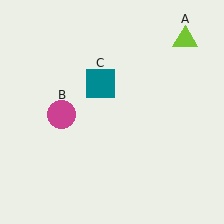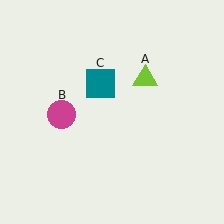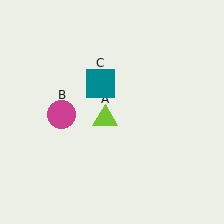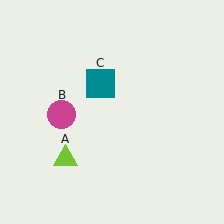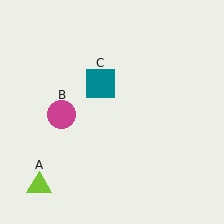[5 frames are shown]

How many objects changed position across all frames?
1 object changed position: lime triangle (object A).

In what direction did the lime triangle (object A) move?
The lime triangle (object A) moved down and to the left.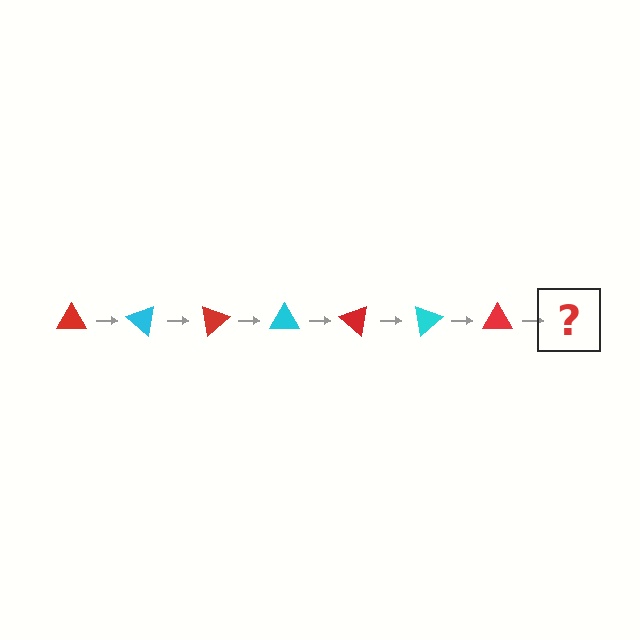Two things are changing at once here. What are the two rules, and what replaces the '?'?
The two rules are that it rotates 40 degrees each step and the color cycles through red and cyan. The '?' should be a cyan triangle, rotated 280 degrees from the start.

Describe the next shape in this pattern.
It should be a cyan triangle, rotated 280 degrees from the start.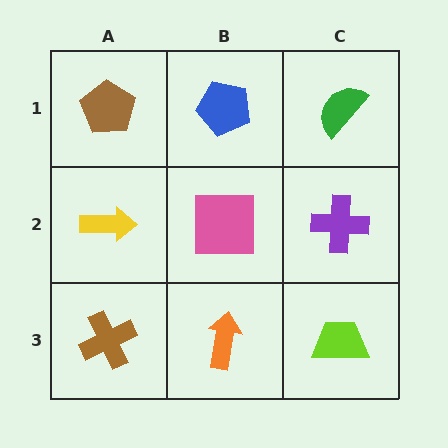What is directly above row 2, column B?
A blue pentagon.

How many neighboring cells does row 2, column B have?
4.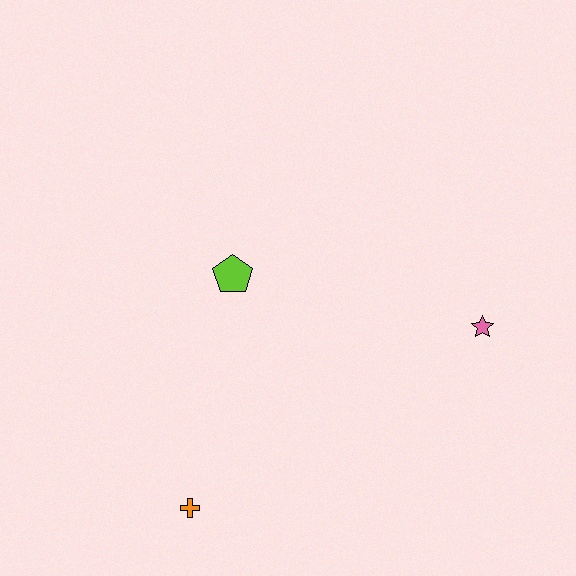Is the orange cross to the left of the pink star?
Yes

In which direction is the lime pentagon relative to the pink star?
The lime pentagon is to the left of the pink star.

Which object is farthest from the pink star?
The orange cross is farthest from the pink star.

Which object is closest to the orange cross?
The lime pentagon is closest to the orange cross.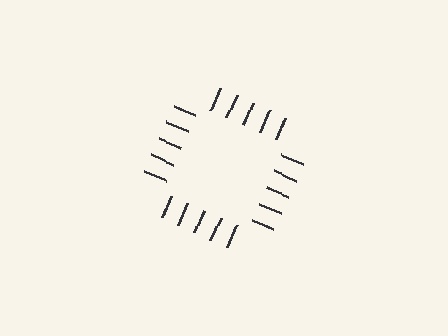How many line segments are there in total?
20 — 5 along each of the 4 edges.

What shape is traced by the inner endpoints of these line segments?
An illusory square — the line segments terminate on its edges but no continuous stroke is drawn.